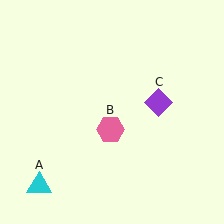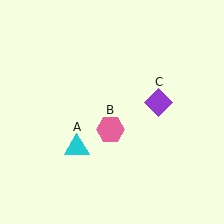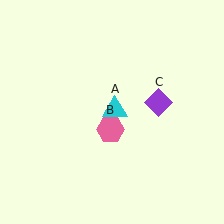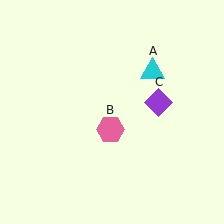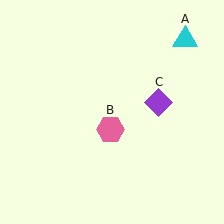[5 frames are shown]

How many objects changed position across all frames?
1 object changed position: cyan triangle (object A).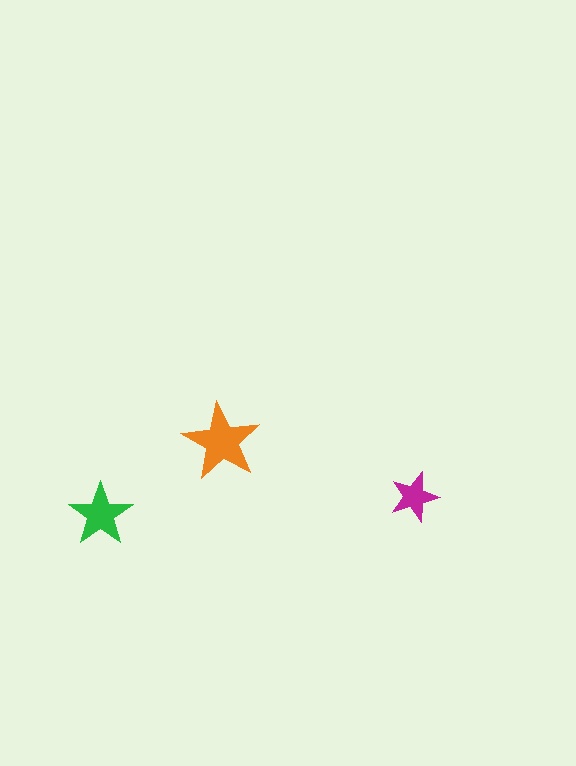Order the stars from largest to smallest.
the orange one, the green one, the magenta one.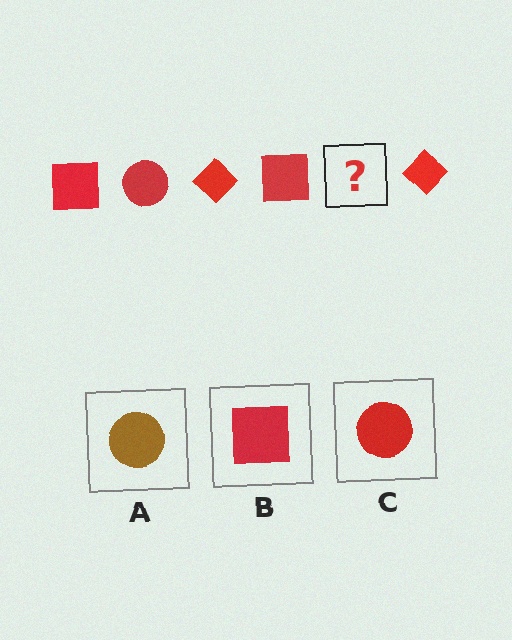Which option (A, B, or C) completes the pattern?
C.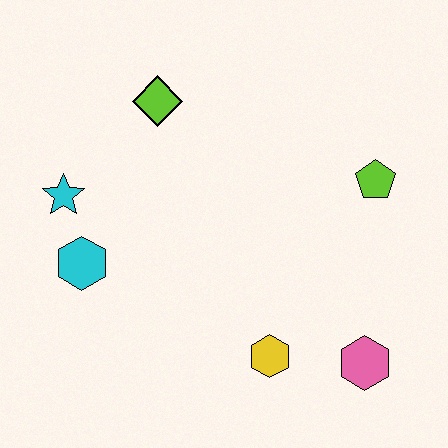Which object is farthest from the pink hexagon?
The cyan star is farthest from the pink hexagon.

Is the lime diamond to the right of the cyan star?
Yes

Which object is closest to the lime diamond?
The cyan star is closest to the lime diamond.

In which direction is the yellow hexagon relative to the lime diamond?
The yellow hexagon is below the lime diamond.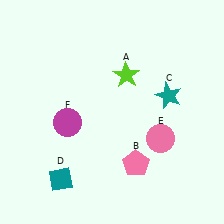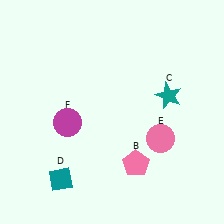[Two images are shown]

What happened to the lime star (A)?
The lime star (A) was removed in Image 2. It was in the top-right area of Image 1.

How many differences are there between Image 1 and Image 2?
There is 1 difference between the two images.